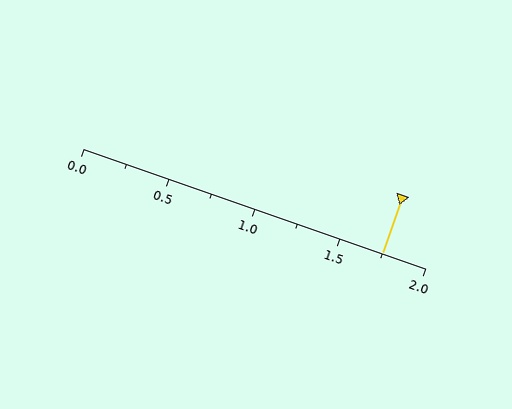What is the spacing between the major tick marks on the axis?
The major ticks are spaced 0.5 apart.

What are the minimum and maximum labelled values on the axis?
The axis runs from 0.0 to 2.0.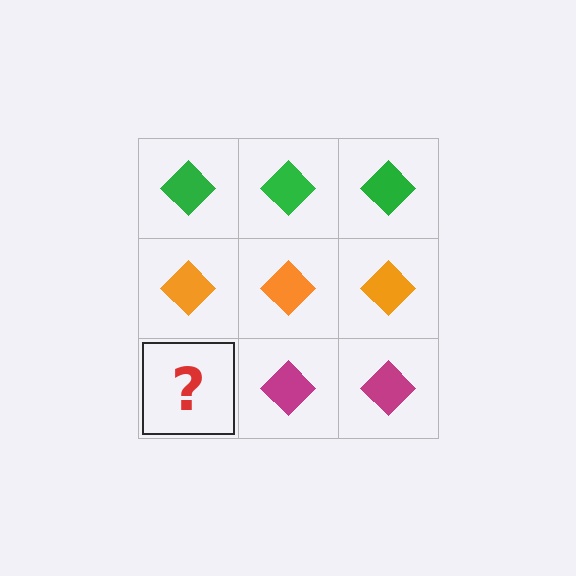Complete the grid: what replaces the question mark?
The question mark should be replaced with a magenta diamond.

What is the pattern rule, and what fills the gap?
The rule is that each row has a consistent color. The gap should be filled with a magenta diamond.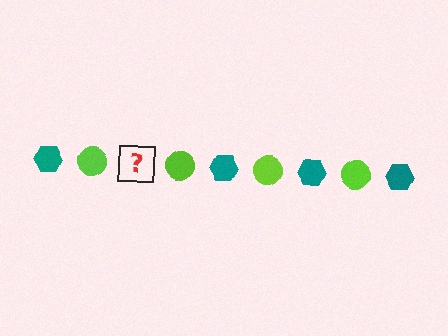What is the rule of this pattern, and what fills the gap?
The rule is that the pattern alternates between teal hexagon and lime circle. The gap should be filled with a teal hexagon.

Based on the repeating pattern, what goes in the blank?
The blank should be a teal hexagon.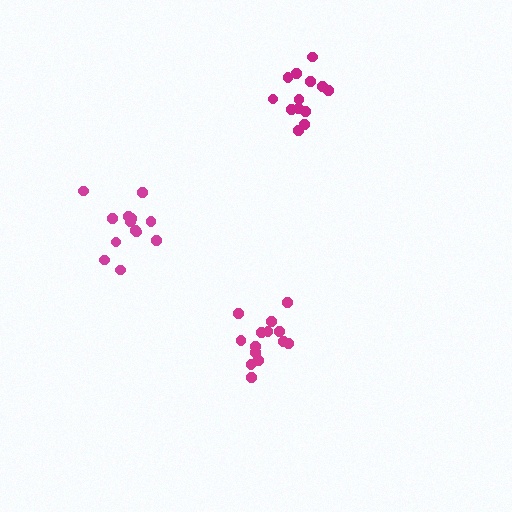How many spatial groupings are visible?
There are 3 spatial groupings.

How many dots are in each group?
Group 1: 14 dots, Group 2: 13 dots, Group 3: 13 dots (40 total).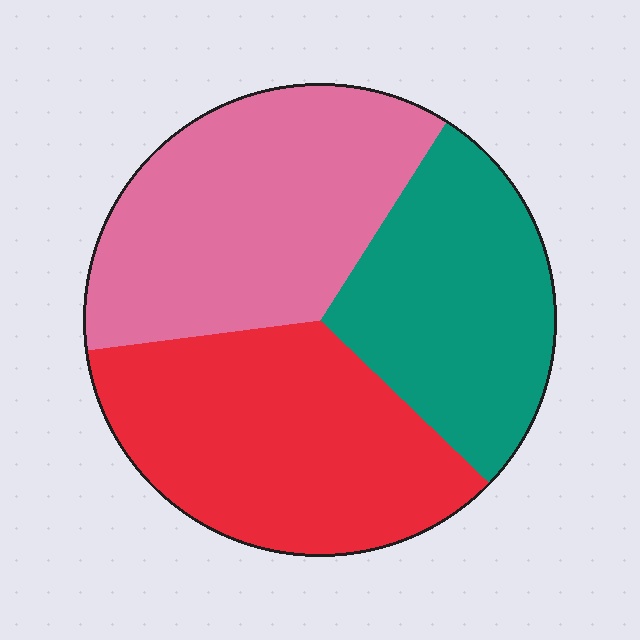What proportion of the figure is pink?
Pink covers 36% of the figure.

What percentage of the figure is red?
Red takes up about three eighths (3/8) of the figure.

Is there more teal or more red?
Red.